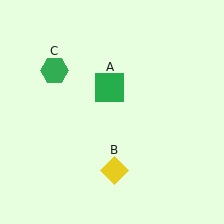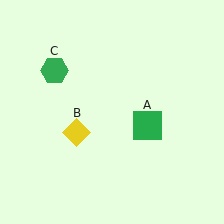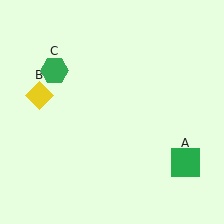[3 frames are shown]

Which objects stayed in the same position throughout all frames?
Green hexagon (object C) remained stationary.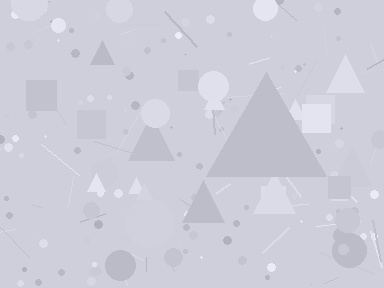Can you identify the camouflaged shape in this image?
The camouflaged shape is a triangle.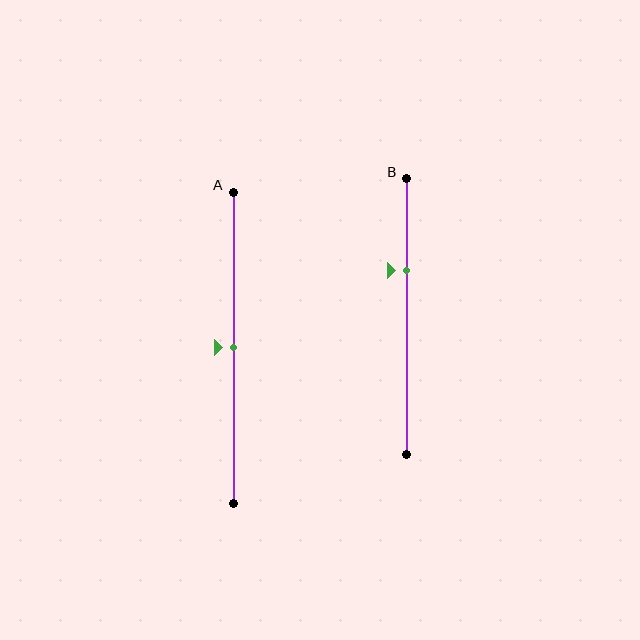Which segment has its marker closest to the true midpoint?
Segment A has its marker closest to the true midpoint.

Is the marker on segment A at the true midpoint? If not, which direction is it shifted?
Yes, the marker on segment A is at the true midpoint.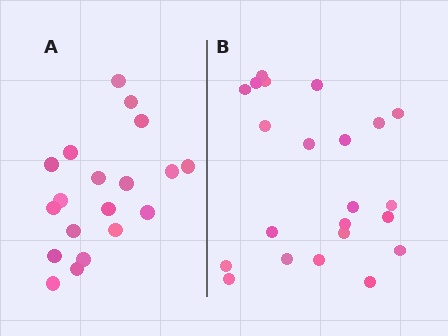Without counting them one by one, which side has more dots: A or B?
Region B (the right region) has more dots.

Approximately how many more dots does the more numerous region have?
Region B has just a few more — roughly 2 or 3 more dots than region A.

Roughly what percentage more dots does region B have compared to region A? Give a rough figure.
About 15% more.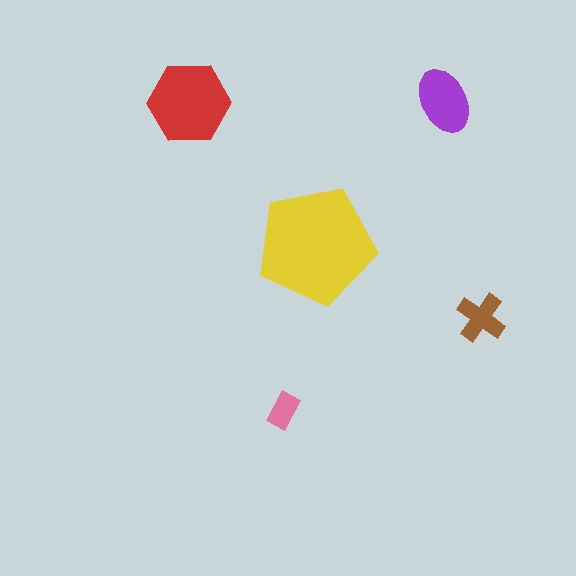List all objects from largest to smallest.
The yellow pentagon, the red hexagon, the purple ellipse, the brown cross, the pink rectangle.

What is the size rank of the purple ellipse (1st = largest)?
3rd.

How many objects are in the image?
There are 5 objects in the image.